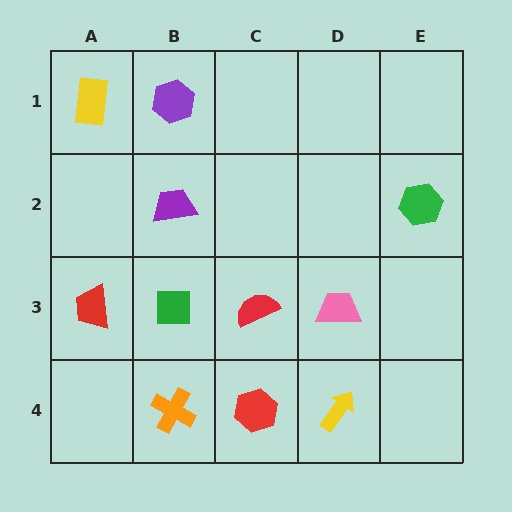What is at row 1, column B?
A purple hexagon.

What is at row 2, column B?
A purple trapezoid.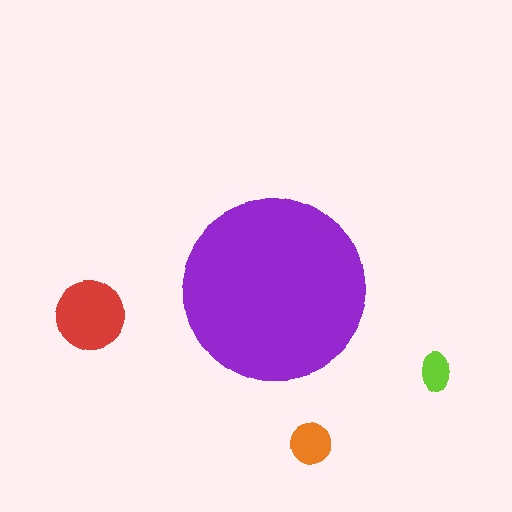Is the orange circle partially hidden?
No, the orange circle is fully visible.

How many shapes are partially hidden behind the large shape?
0 shapes are partially hidden.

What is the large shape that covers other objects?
A purple circle.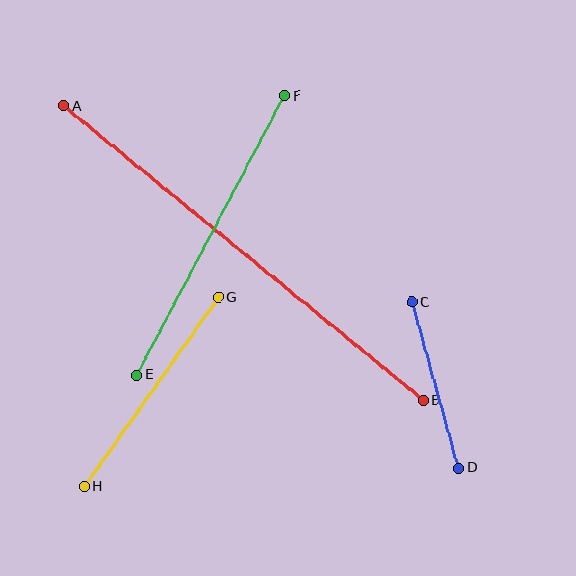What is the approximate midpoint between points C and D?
The midpoint is at approximately (435, 385) pixels.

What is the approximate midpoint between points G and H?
The midpoint is at approximately (151, 392) pixels.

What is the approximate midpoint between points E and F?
The midpoint is at approximately (211, 235) pixels.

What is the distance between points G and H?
The distance is approximately 232 pixels.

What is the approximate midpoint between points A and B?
The midpoint is at approximately (244, 253) pixels.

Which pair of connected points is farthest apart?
Points A and B are farthest apart.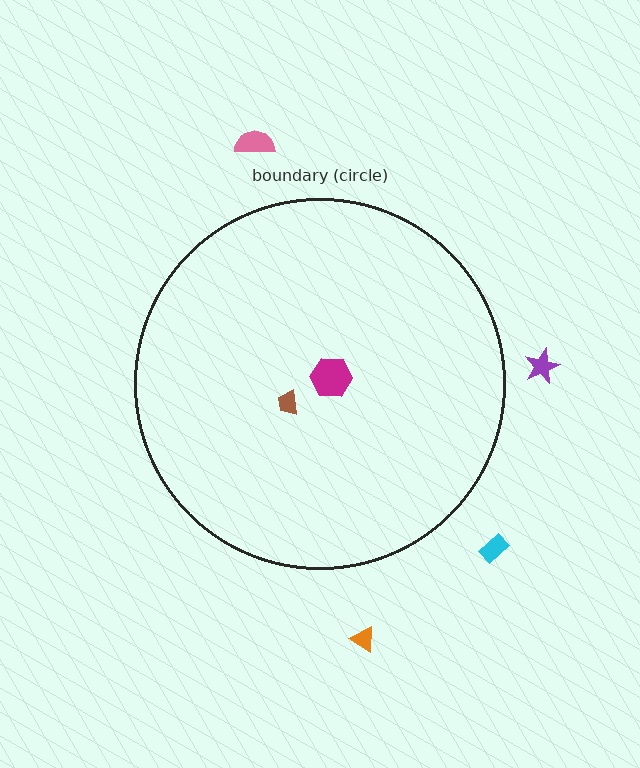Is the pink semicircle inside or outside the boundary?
Outside.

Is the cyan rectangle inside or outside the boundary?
Outside.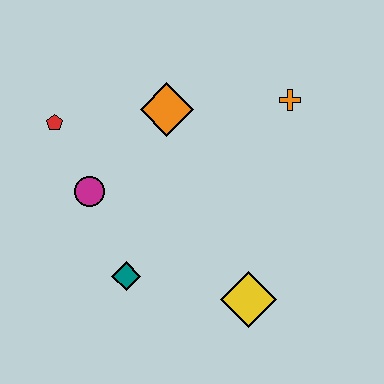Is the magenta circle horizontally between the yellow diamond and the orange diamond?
No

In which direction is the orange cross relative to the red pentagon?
The orange cross is to the right of the red pentagon.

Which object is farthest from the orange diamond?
The yellow diamond is farthest from the orange diamond.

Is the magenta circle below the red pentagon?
Yes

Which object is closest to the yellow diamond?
The teal diamond is closest to the yellow diamond.